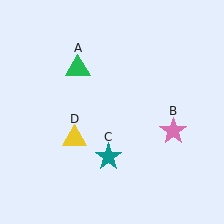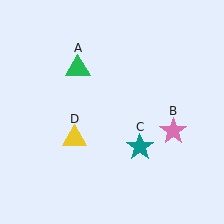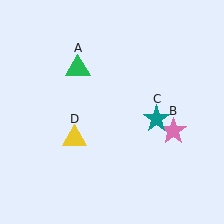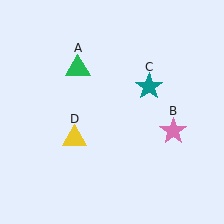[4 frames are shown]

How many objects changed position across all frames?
1 object changed position: teal star (object C).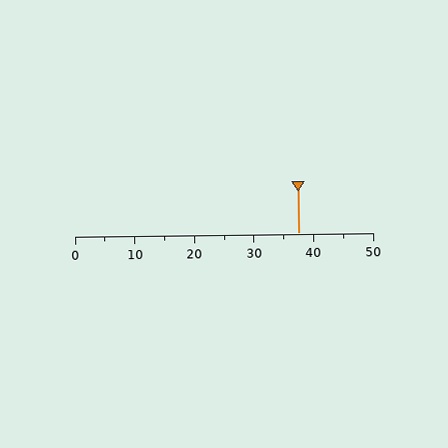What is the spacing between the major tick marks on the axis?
The major ticks are spaced 10 apart.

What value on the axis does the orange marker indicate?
The marker indicates approximately 37.5.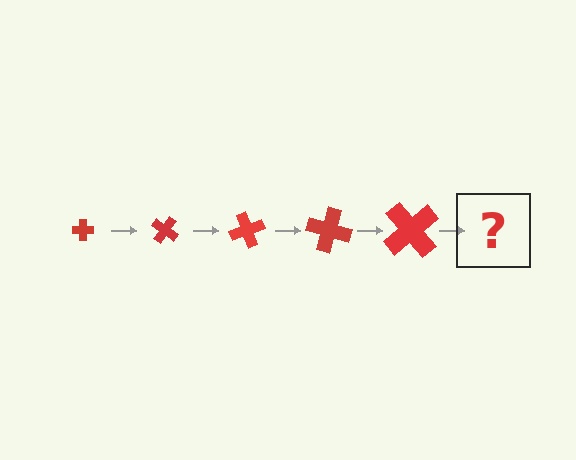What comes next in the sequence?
The next element should be a cross, larger than the previous one and rotated 175 degrees from the start.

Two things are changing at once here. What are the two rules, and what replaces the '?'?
The two rules are that the cross grows larger each step and it rotates 35 degrees each step. The '?' should be a cross, larger than the previous one and rotated 175 degrees from the start.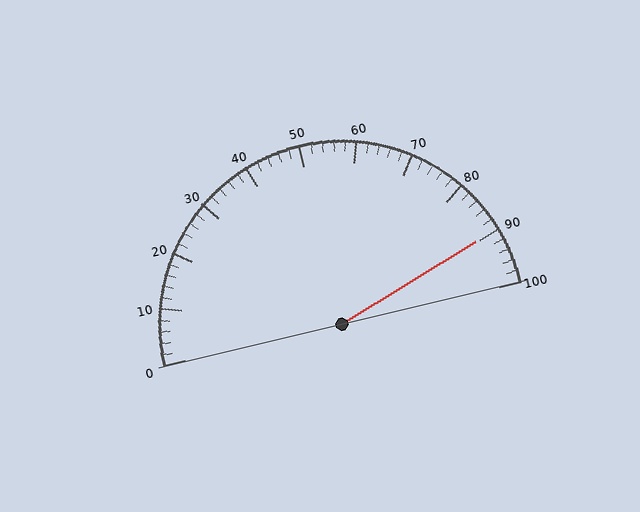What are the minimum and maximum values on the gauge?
The gauge ranges from 0 to 100.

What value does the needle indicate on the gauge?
The needle indicates approximately 90.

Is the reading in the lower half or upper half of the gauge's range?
The reading is in the upper half of the range (0 to 100).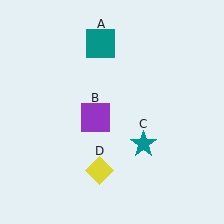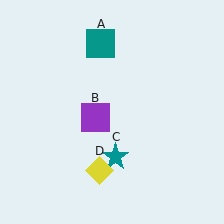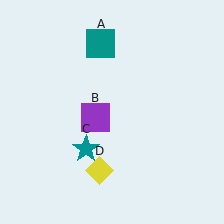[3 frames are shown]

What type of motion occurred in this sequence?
The teal star (object C) rotated clockwise around the center of the scene.